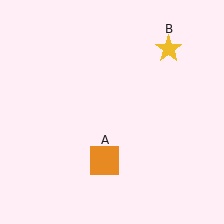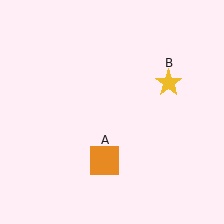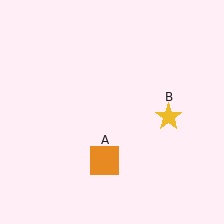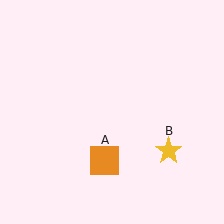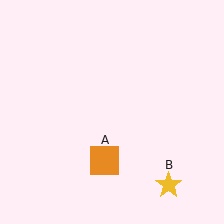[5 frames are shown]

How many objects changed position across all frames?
1 object changed position: yellow star (object B).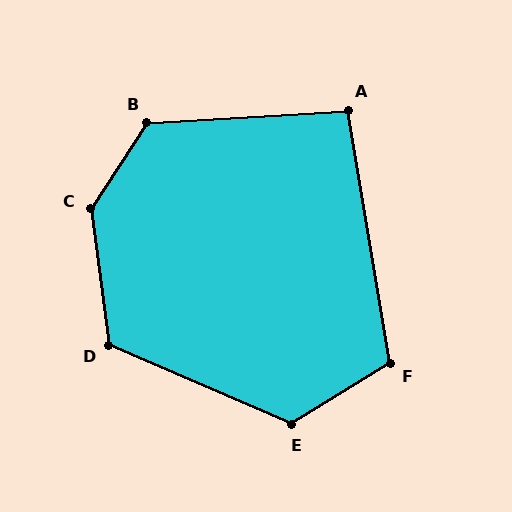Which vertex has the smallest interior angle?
A, at approximately 96 degrees.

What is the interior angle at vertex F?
Approximately 112 degrees (obtuse).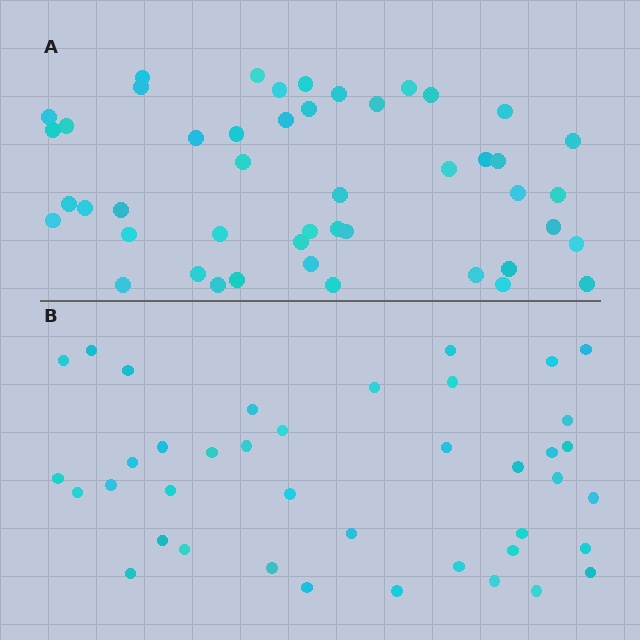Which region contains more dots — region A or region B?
Region A (the top region) has more dots.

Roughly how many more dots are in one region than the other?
Region A has roughly 8 or so more dots than region B.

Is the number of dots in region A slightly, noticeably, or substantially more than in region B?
Region A has only slightly more — the two regions are fairly close. The ratio is roughly 1.2 to 1.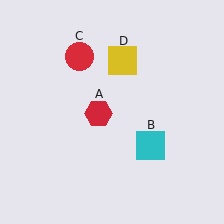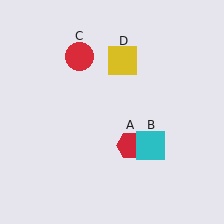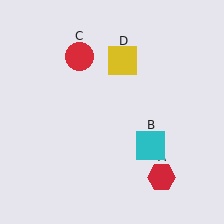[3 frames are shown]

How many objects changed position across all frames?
1 object changed position: red hexagon (object A).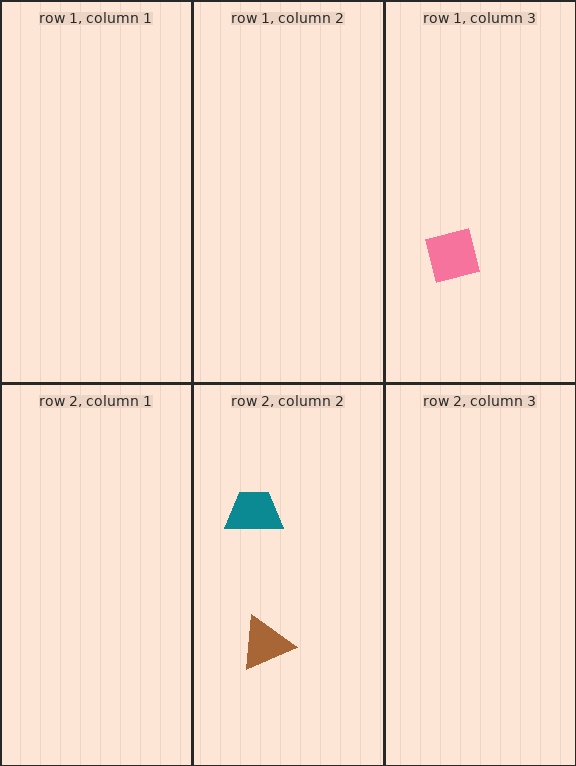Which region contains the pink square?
The row 1, column 3 region.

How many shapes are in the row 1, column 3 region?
1.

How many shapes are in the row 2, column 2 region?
2.